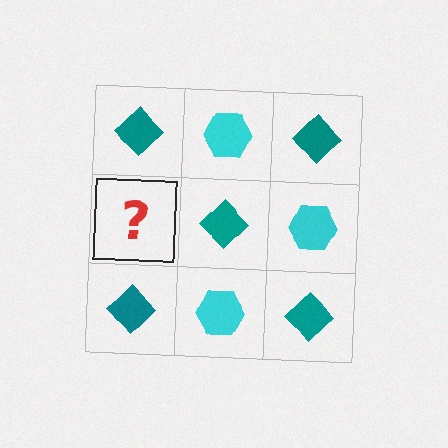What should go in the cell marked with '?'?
The missing cell should contain a cyan hexagon.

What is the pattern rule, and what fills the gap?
The rule is that it alternates teal diamond and cyan hexagon in a checkerboard pattern. The gap should be filled with a cyan hexagon.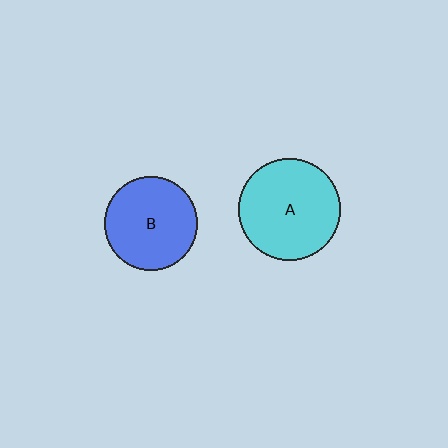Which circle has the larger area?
Circle A (cyan).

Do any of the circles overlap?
No, none of the circles overlap.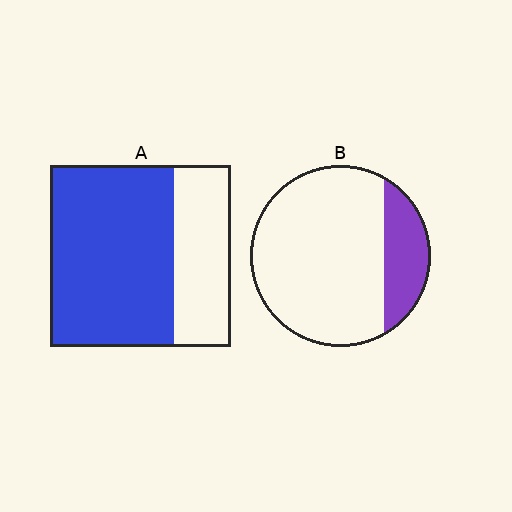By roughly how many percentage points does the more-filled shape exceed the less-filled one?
By roughly 50 percentage points (A over B).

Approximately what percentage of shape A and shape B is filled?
A is approximately 70% and B is approximately 20%.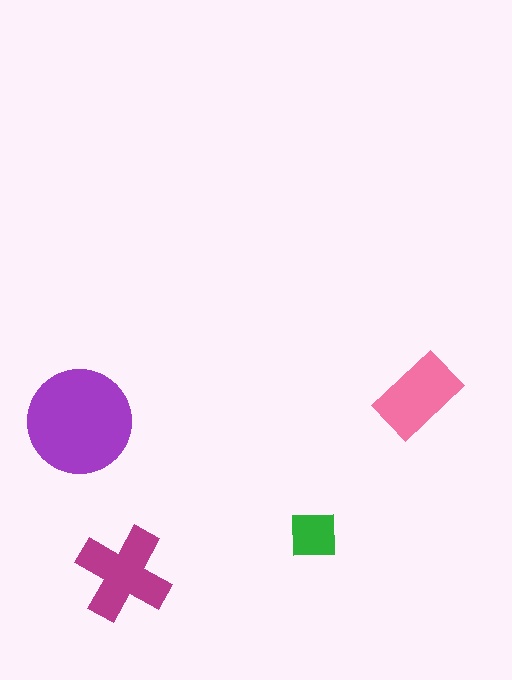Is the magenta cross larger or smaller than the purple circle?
Smaller.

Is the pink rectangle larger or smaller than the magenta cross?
Smaller.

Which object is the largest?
The purple circle.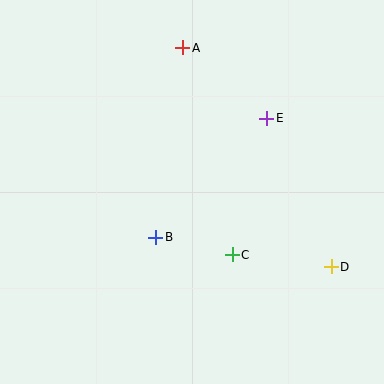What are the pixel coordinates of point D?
Point D is at (331, 267).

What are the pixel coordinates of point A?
Point A is at (183, 48).